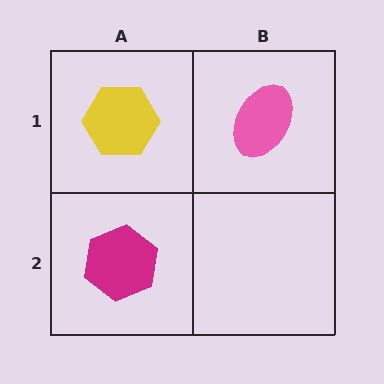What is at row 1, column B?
A pink ellipse.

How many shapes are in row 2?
1 shape.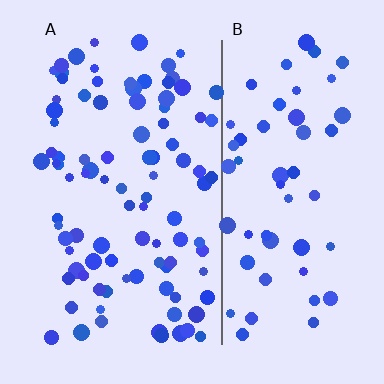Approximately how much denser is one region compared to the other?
Approximately 1.6× — region A over region B.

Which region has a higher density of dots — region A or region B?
A (the left).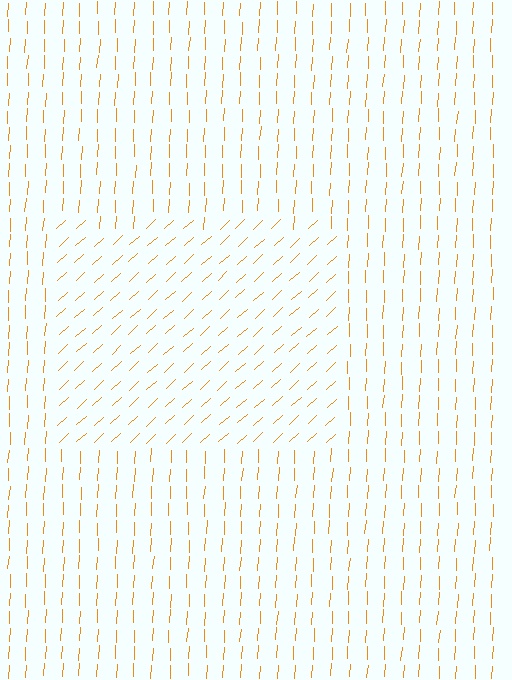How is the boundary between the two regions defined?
The boundary is defined purely by a change in line orientation (approximately 45 degrees difference). All lines are the same color and thickness.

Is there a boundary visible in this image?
Yes, there is a texture boundary formed by a change in line orientation.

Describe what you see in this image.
The image is filled with small orange line segments. A rectangle region in the image has lines oriented differently from the surrounding lines, creating a visible texture boundary.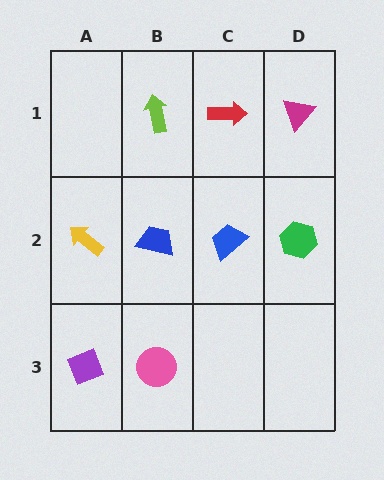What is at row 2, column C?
A blue trapezoid.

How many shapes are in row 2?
4 shapes.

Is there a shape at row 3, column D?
No, that cell is empty.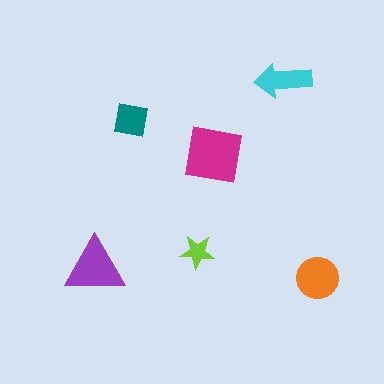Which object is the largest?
The magenta square.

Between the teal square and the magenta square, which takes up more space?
The magenta square.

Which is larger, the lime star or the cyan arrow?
The cyan arrow.